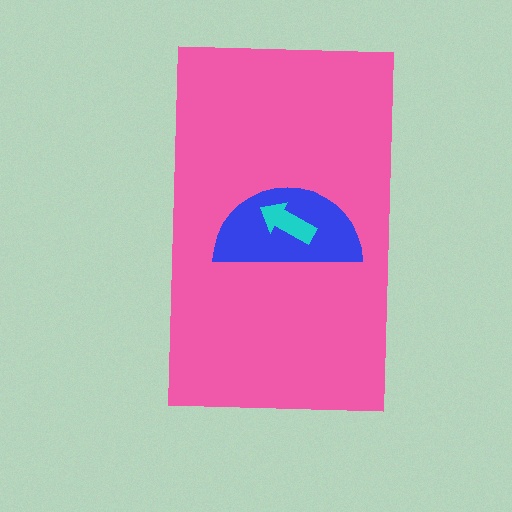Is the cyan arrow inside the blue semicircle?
Yes.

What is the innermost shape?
The cyan arrow.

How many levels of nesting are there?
3.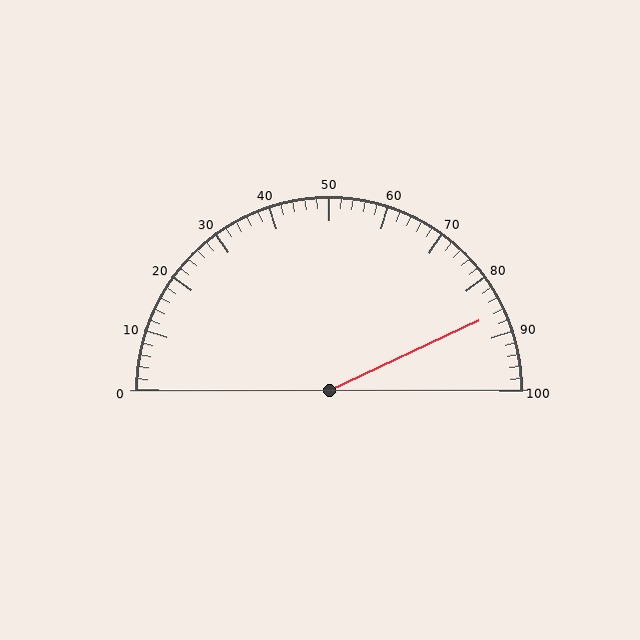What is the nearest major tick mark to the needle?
The nearest major tick mark is 90.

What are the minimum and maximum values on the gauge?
The gauge ranges from 0 to 100.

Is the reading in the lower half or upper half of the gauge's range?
The reading is in the upper half of the range (0 to 100).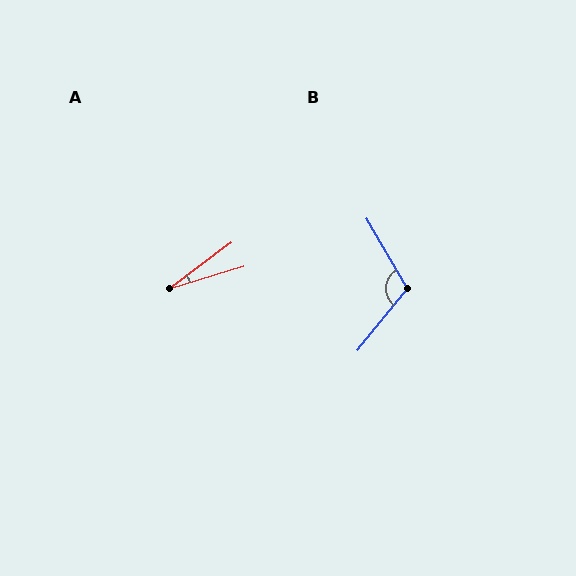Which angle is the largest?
B, at approximately 110 degrees.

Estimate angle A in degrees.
Approximately 20 degrees.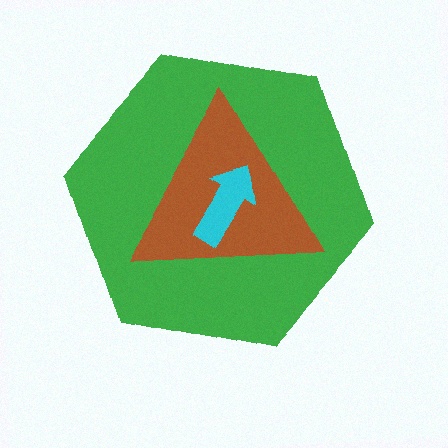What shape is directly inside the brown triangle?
The cyan arrow.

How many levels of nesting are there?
3.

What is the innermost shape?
The cyan arrow.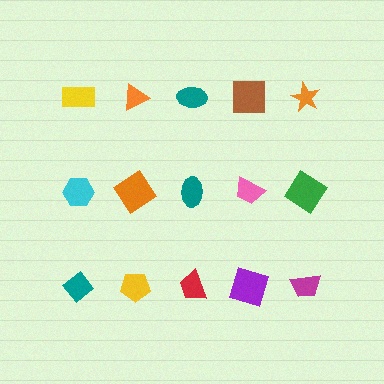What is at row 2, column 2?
An orange diamond.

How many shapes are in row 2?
5 shapes.